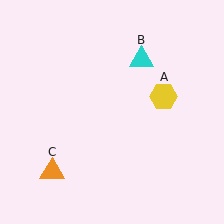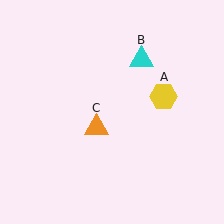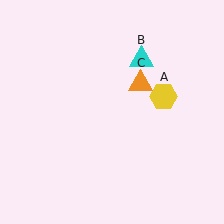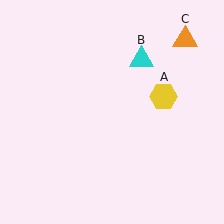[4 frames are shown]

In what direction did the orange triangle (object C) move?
The orange triangle (object C) moved up and to the right.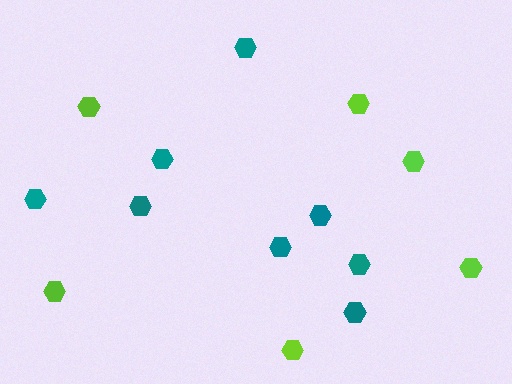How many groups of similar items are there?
There are 2 groups: one group of teal hexagons (8) and one group of lime hexagons (6).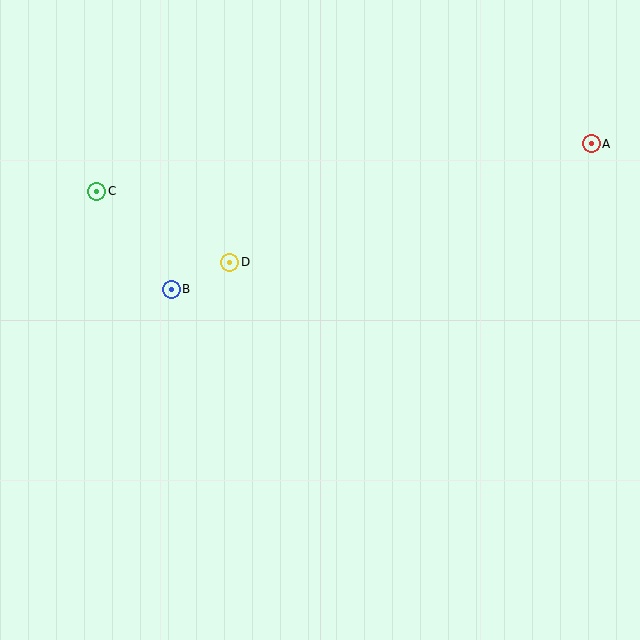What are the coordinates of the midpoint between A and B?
The midpoint between A and B is at (381, 217).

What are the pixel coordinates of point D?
Point D is at (230, 262).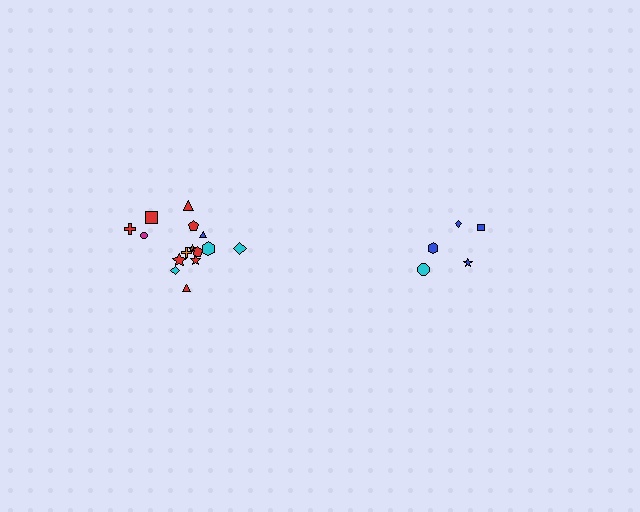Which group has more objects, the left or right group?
The left group.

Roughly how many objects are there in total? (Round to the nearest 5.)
Roughly 20 objects in total.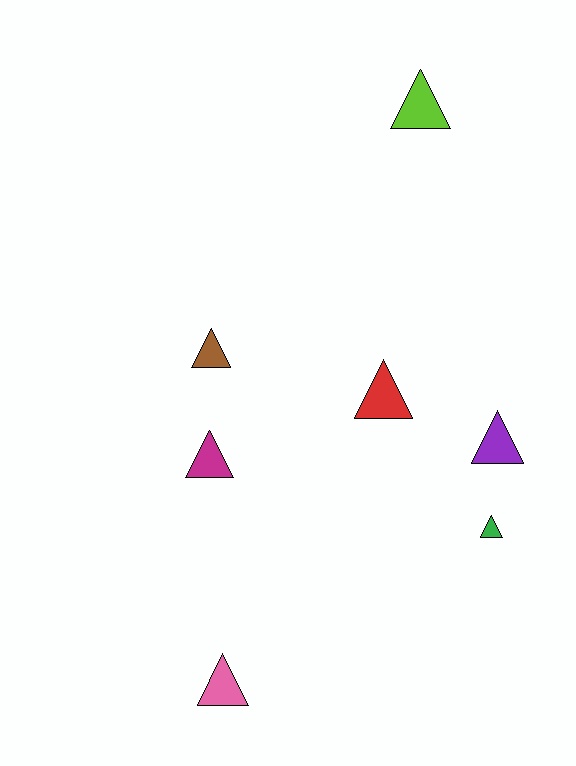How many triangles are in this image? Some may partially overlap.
There are 7 triangles.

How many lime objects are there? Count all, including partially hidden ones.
There is 1 lime object.